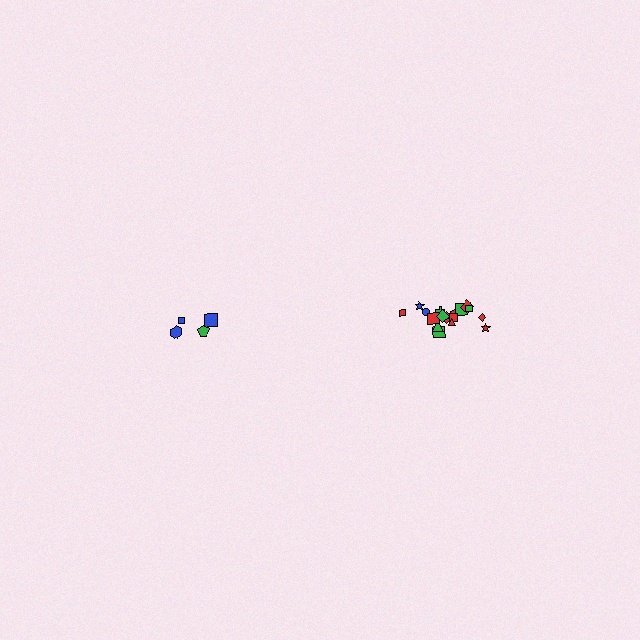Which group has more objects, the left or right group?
The right group.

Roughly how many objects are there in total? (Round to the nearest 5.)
Roughly 20 objects in total.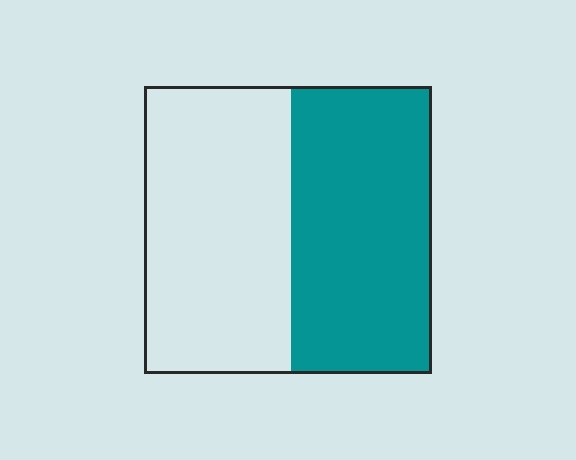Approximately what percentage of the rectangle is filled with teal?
Approximately 50%.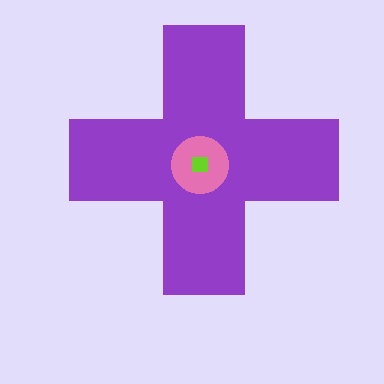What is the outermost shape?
The purple cross.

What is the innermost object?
The lime square.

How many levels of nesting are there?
3.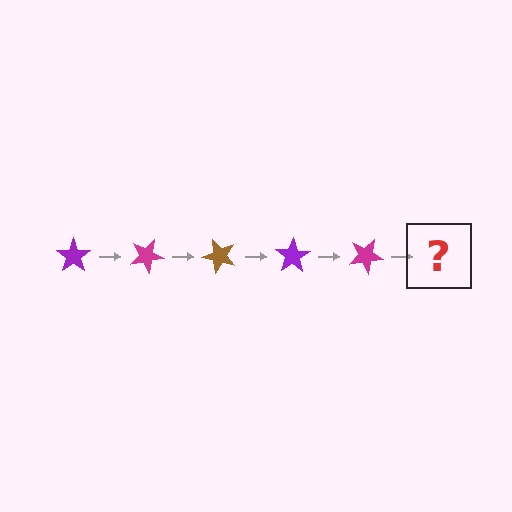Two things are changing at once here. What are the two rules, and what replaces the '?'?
The two rules are that it rotates 25 degrees each step and the color cycles through purple, magenta, and brown. The '?' should be a brown star, rotated 125 degrees from the start.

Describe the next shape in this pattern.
It should be a brown star, rotated 125 degrees from the start.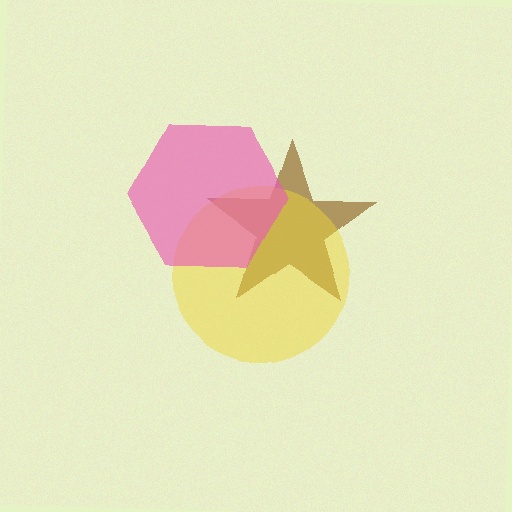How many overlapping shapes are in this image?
There are 3 overlapping shapes in the image.